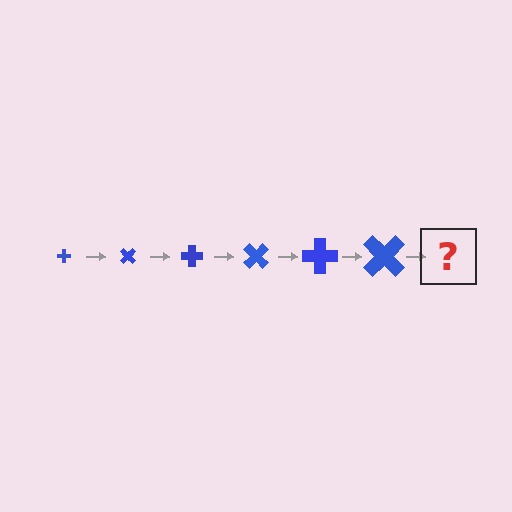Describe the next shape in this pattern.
It should be a cross, larger than the previous one and rotated 270 degrees from the start.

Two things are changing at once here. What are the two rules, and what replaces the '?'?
The two rules are that the cross grows larger each step and it rotates 45 degrees each step. The '?' should be a cross, larger than the previous one and rotated 270 degrees from the start.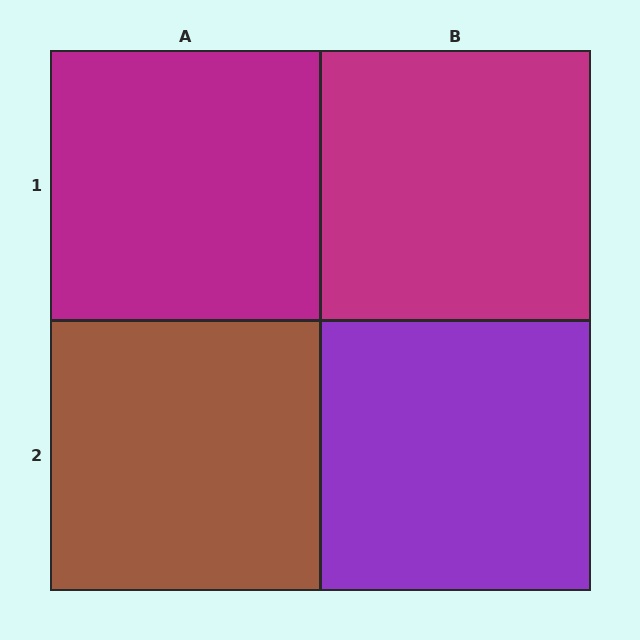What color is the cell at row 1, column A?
Magenta.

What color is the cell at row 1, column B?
Magenta.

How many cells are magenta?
2 cells are magenta.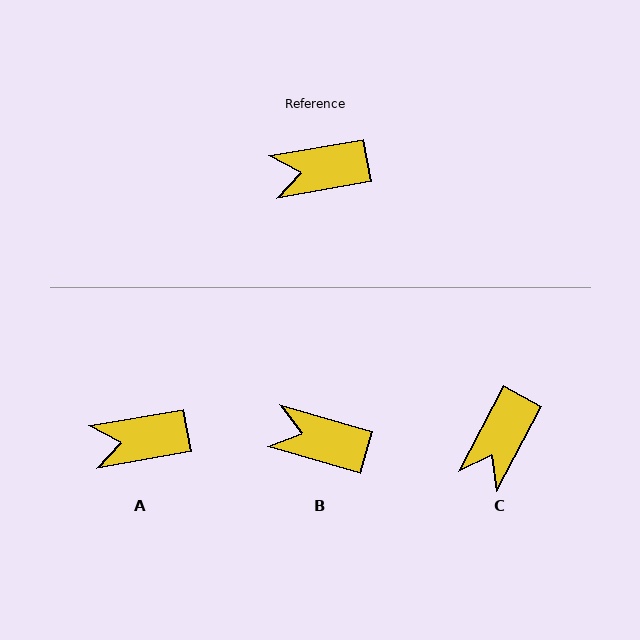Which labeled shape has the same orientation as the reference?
A.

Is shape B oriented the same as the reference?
No, it is off by about 26 degrees.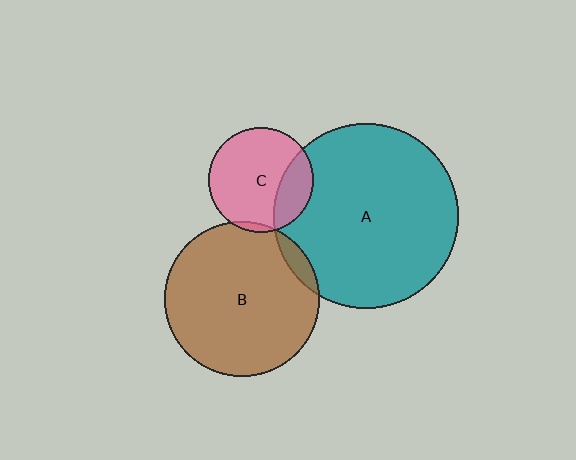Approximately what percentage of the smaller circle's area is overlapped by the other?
Approximately 25%.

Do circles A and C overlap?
Yes.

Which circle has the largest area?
Circle A (teal).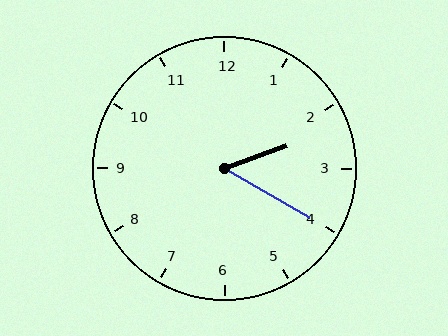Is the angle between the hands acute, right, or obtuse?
It is acute.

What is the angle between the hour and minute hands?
Approximately 50 degrees.